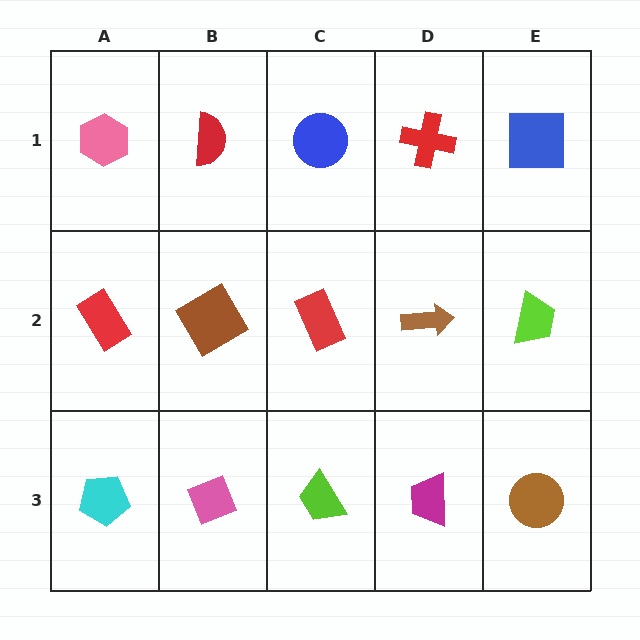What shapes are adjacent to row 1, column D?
A brown arrow (row 2, column D), a blue circle (row 1, column C), a blue square (row 1, column E).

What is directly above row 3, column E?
A lime trapezoid.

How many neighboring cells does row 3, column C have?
3.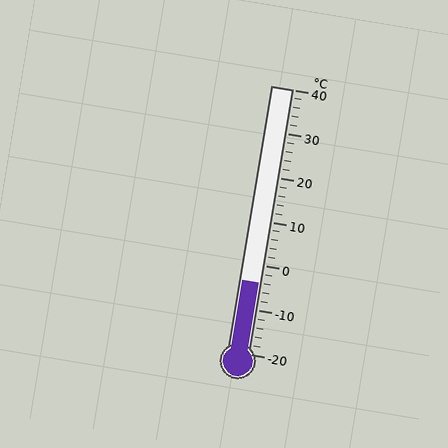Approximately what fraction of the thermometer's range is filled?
The thermometer is filled to approximately 25% of its range.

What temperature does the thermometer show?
The thermometer shows approximately -4°C.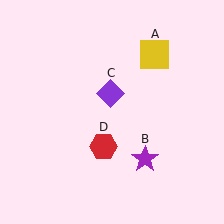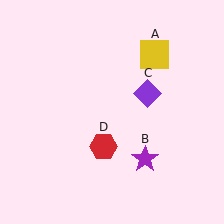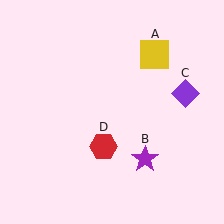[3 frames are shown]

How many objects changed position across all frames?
1 object changed position: purple diamond (object C).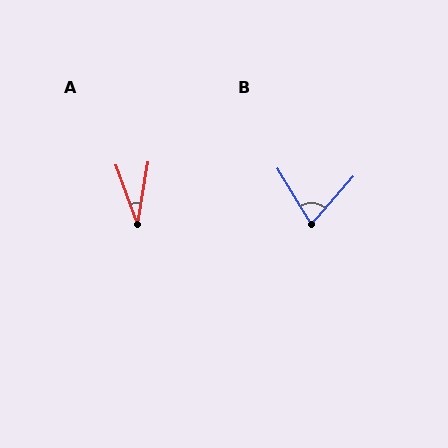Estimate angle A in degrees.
Approximately 29 degrees.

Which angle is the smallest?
A, at approximately 29 degrees.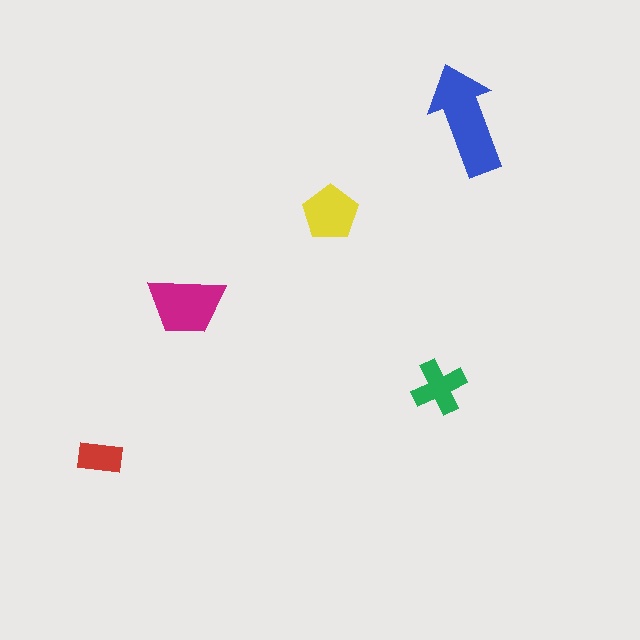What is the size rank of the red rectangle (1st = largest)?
5th.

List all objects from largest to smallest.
The blue arrow, the magenta trapezoid, the yellow pentagon, the green cross, the red rectangle.